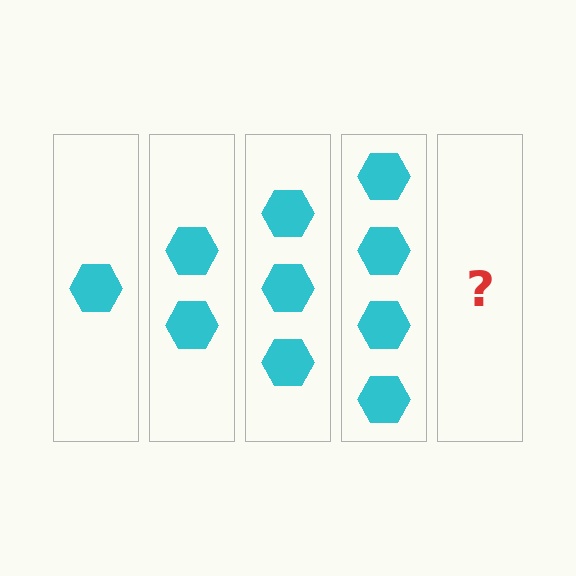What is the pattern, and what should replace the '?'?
The pattern is that each step adds one more hexagon. The '?' should be 5 hexagons.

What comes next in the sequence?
The next element should be 5 hexagons.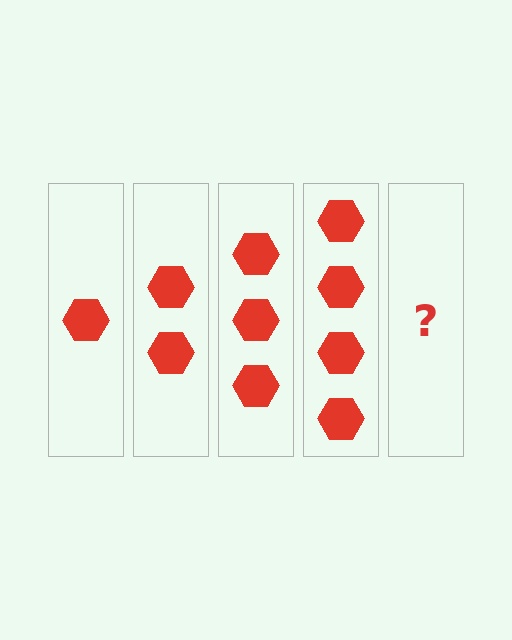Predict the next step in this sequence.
The next step is 5 hexagons.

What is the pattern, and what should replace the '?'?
The pattern is that each step adds one more hexagon. The '?' should be 5 hexagons.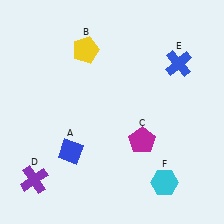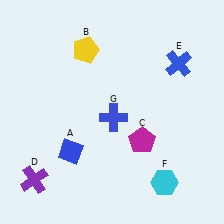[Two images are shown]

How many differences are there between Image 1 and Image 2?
There is 1 difference between the two images.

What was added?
A blue cross (G) was added in Image 2.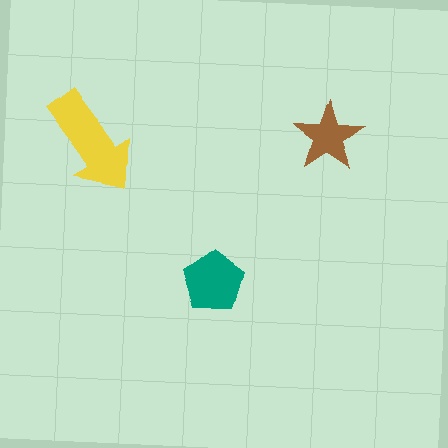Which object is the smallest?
The brown star.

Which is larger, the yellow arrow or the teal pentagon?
The yellow arrow.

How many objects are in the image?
There are 3 objects in the image.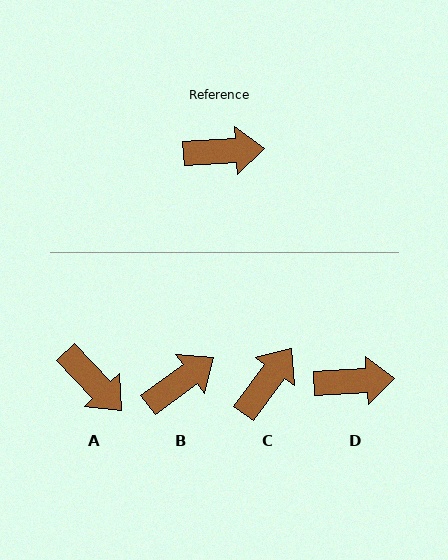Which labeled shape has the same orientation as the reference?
D.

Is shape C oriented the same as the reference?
No, it is off by about 50 degrees.